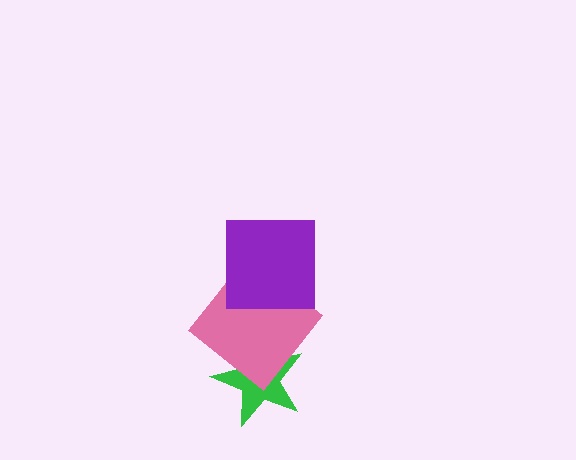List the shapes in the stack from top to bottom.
From top to bottom: the purple square, the pink diamond, the green star.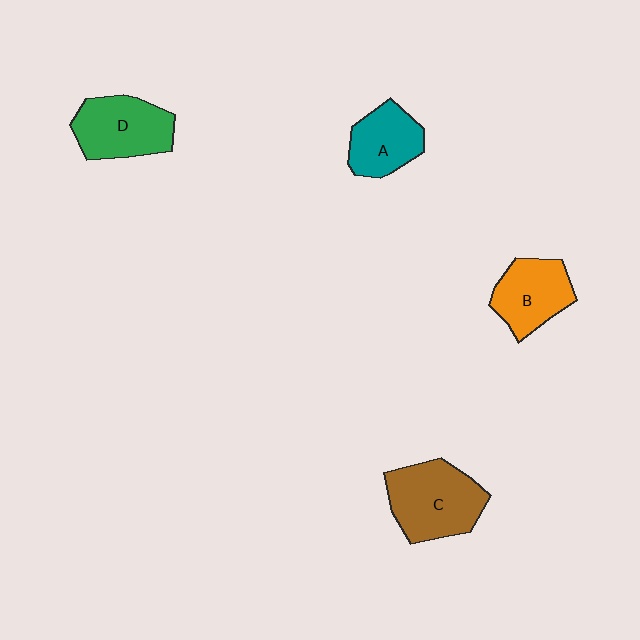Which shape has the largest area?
Shape C (brown).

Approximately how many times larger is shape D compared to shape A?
Approximately 1.3 times.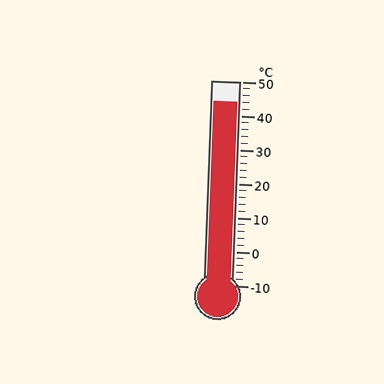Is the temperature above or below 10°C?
The temperature is above 10°C.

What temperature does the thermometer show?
The thermometer shows approximately 44°C.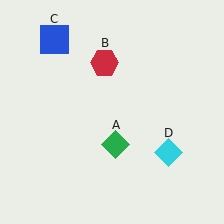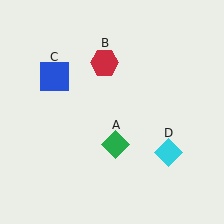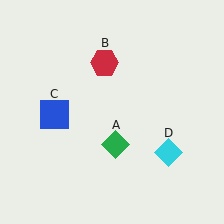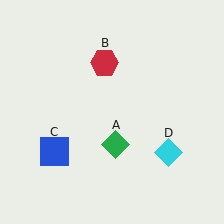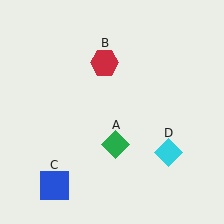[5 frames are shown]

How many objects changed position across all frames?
1 object changed position: blue square (object C).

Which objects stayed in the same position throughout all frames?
Green diamond (object A) and red hexagon (object B) and cyan diamond (object D) remained stationary.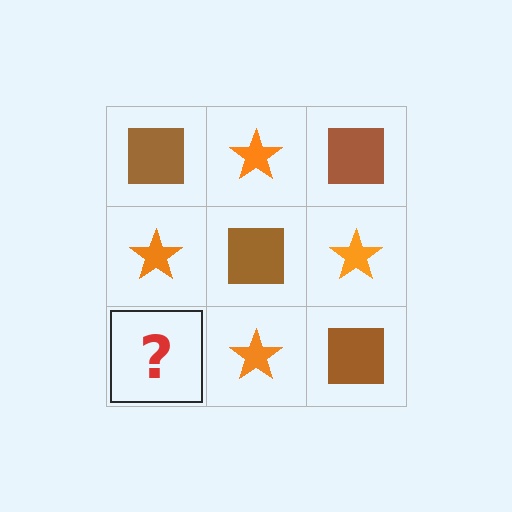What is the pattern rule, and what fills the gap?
The rule is that it alternates brown square and orange star in a checkerboard pattern. The gap should be filled with a brown square.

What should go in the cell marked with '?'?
The missing cell should contain a brown square.